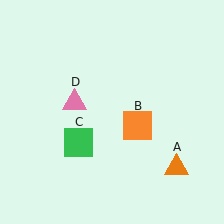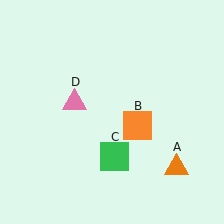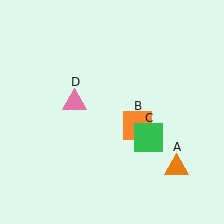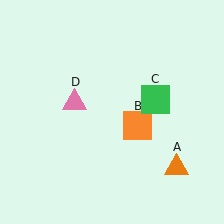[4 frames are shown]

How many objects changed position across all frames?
1 object changed position: green square (object C).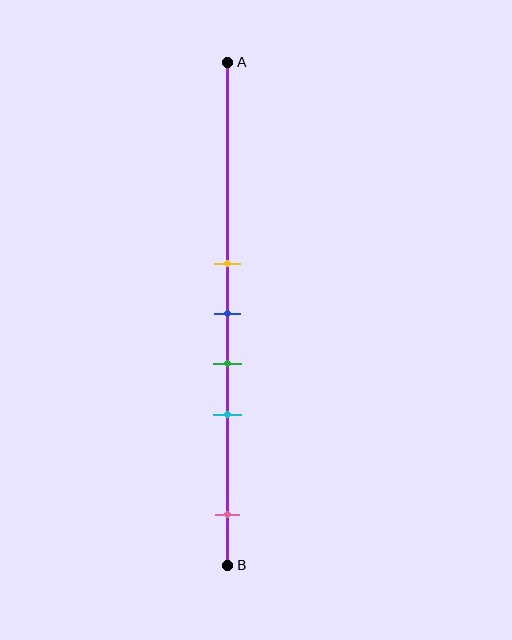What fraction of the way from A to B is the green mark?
The green mark is approximately 60% (0.6) of the way from A to B.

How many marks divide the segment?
There are 5 marks dividing the segment.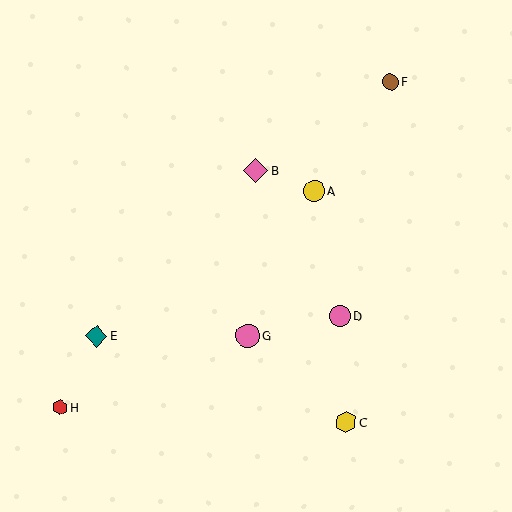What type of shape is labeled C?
Shape C is a yellow hexagon.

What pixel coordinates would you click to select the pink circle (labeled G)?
Click at (248, 336) to select the pink circle G.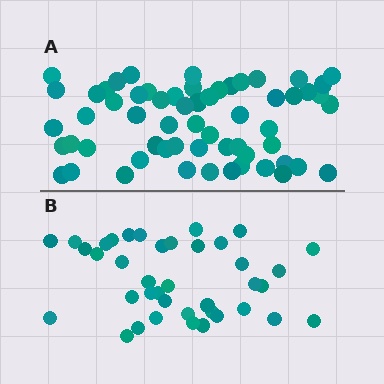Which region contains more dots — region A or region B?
Region A (the top region) has more dots.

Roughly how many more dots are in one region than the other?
Region A has approximately 20 more dots than region B.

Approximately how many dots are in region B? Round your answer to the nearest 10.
About 40 dots. (The exact count is 39, which rounds to 40.)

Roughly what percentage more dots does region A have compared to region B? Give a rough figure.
About 55% more.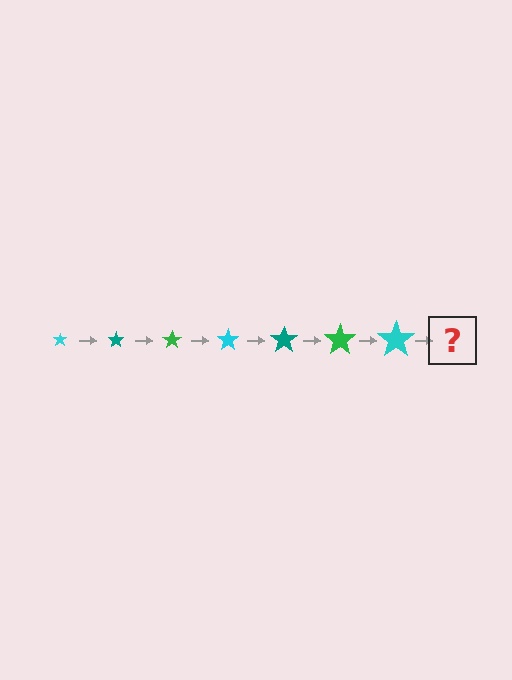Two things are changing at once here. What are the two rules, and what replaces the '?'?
The two rules are that the star grows larger each step and the color cycles through cyan, teal, and green. The '?' should be a teal star, larger than the previous one.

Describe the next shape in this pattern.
It should be a teal star, larger than the previous one.